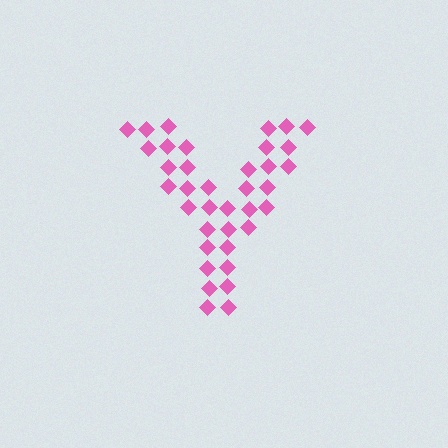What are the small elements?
The small elements are diamonds.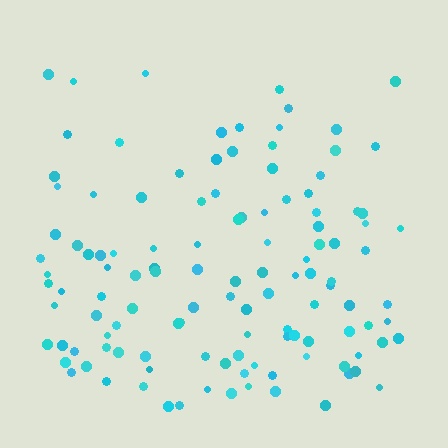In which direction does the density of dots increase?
From top to bottom, with the bottom side densest.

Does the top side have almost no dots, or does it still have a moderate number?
Still a moderate number, just noticeably fewer than the bottom.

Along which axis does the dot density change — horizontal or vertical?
Vertical.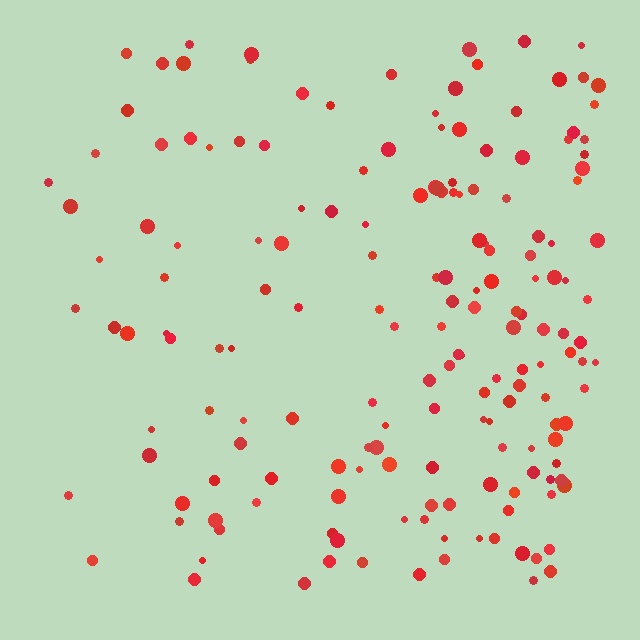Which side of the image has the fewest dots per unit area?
The left.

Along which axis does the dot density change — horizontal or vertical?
Horizontal.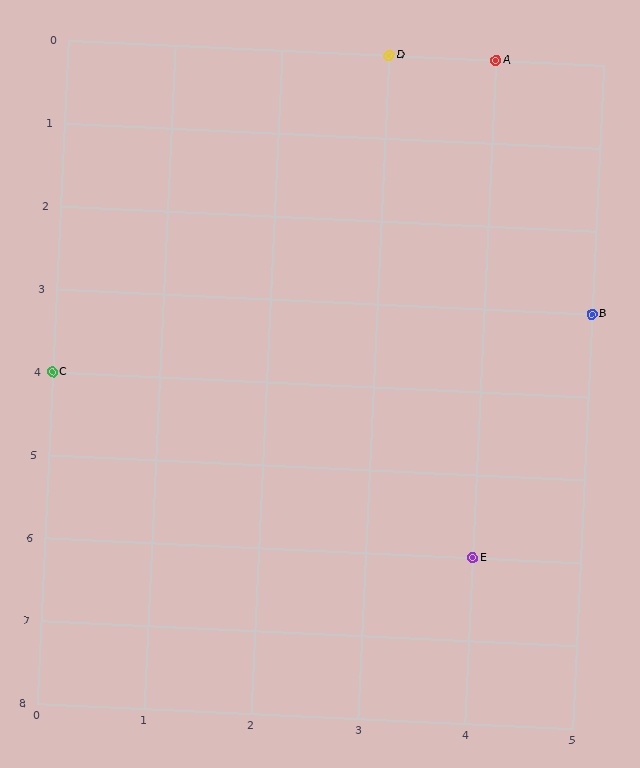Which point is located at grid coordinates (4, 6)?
Point E is at (4, 6).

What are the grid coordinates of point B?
Point B is at grid coordinates (5, 3).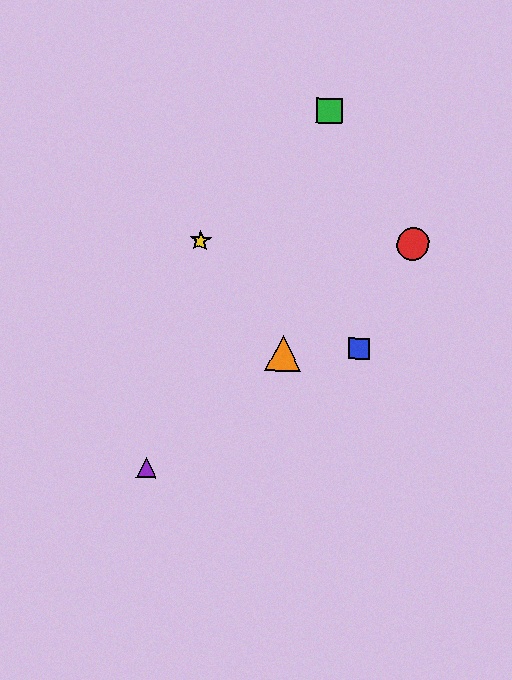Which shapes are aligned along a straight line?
The red circle, the purple triangle, the orange triangle are aligned along a straight line.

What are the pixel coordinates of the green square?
The green square is at (329, 111).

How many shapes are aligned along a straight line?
3 shapes (the red circle, the purple triangle, the orange triangle) are aligned along a straight line.